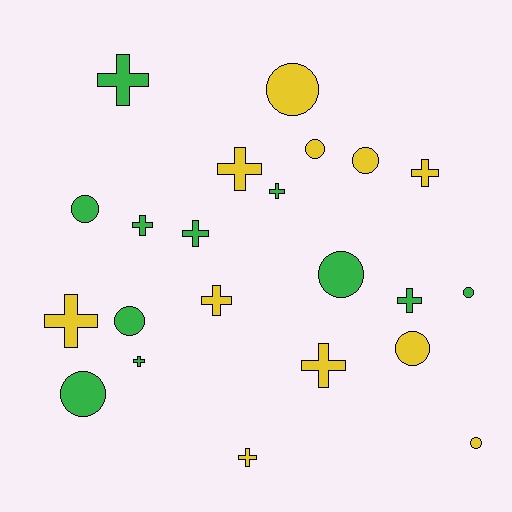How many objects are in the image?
There are 22 objects.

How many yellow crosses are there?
There are 6 yellow crosses.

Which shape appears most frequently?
Cross, with 12 objects.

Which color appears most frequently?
Green, with 11 objects.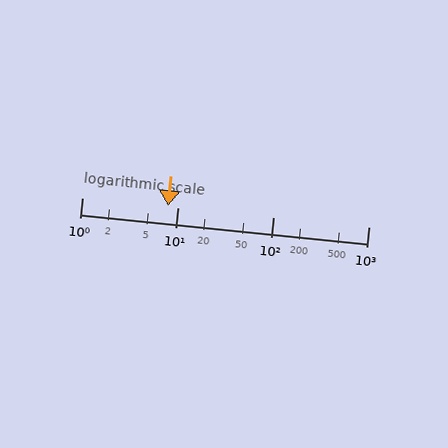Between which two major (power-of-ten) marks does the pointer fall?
The pointer is between 1 and 10.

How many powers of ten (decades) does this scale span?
The scale spans 3 decades, from 1 to 1000.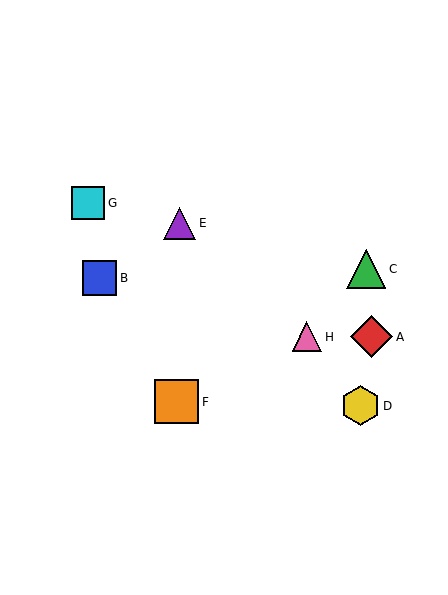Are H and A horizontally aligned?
Yes, both are at y≈337.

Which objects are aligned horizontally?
Objects A, H are aligned horizontally.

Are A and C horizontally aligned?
No, A is at y≈337 and C is at y≈269.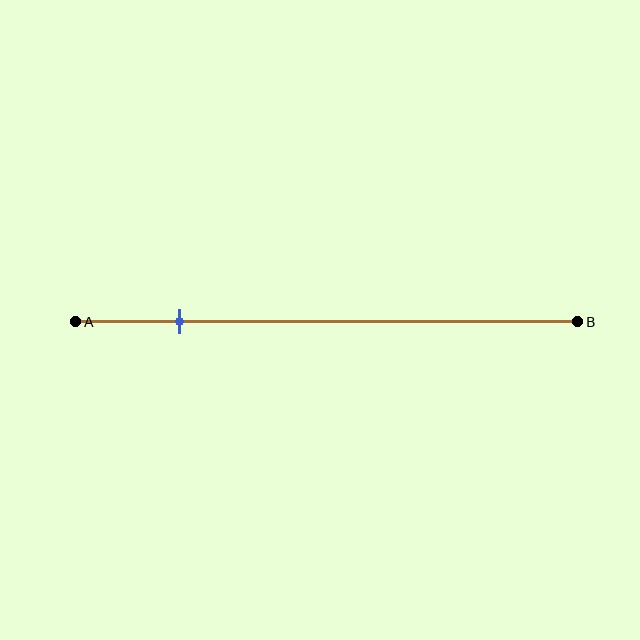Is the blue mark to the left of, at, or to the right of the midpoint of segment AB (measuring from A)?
The blue mark is to the left of the midpoint of segment AB.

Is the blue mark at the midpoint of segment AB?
No, the mark is at about 20% from A, not at the 50% midpoint.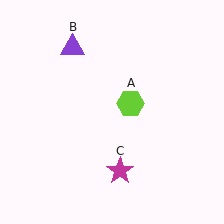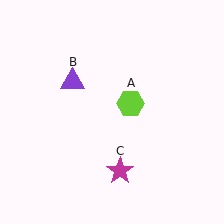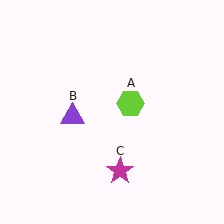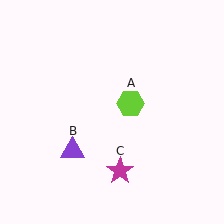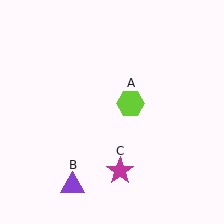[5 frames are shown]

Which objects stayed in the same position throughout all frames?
Lime hexagon (object A) and magenta star (object C) remained stationary.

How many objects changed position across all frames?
1 object changed position: purple triangle (object B).